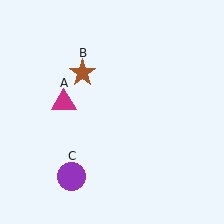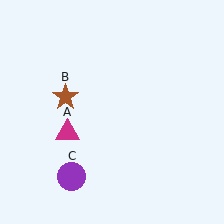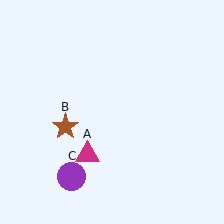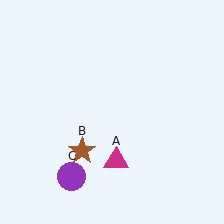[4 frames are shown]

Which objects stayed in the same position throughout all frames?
Purple circle (object C) remained stationary.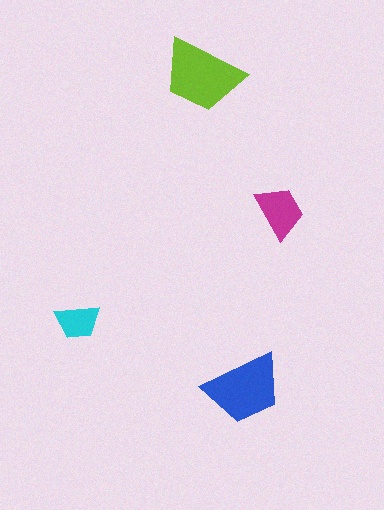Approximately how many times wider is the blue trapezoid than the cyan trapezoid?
About 2 times wider.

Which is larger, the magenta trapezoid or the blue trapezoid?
The blue one.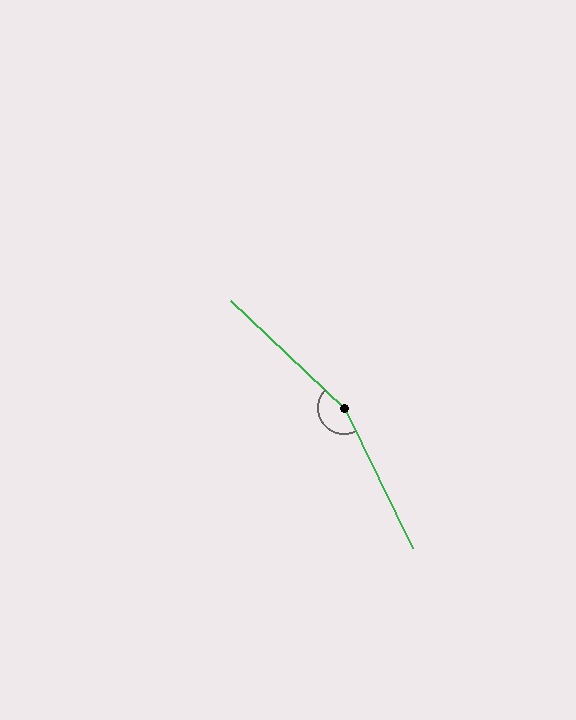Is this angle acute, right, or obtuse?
It is obtuse.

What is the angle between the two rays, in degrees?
Approximately 159 degrees.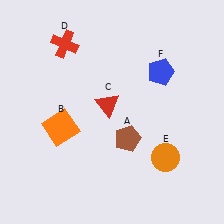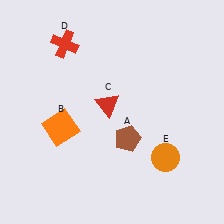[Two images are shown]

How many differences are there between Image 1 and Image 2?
There is 1 difference between the two images.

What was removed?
The blue pentagon (F) was removed in Image 2.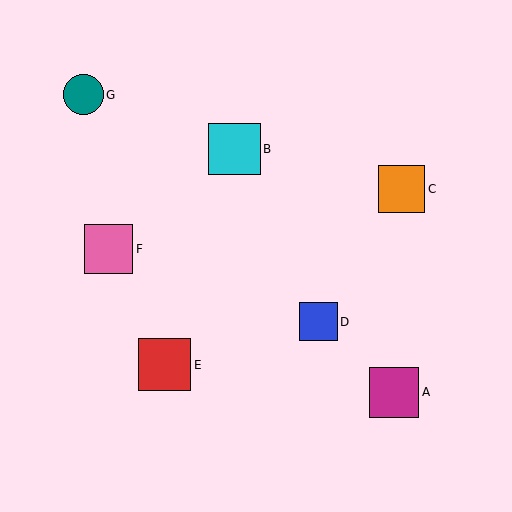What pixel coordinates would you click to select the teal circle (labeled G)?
Click at (84, 95) to select the teal circle G.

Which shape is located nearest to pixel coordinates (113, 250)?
The pink square (labeled F) at (108, 249) is nearest to that location.